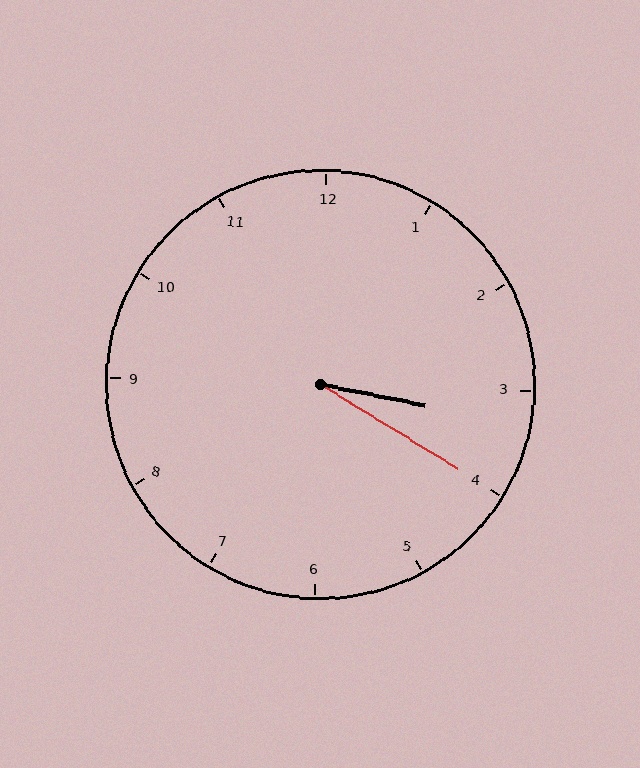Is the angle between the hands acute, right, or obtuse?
It is acute.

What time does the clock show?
3:20.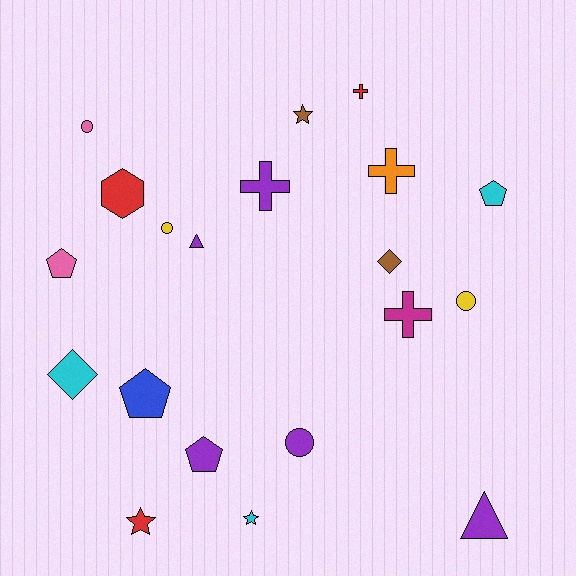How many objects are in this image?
There are 20 objects.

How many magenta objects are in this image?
There is 1 magenta object.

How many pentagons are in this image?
There are 4 pentagons.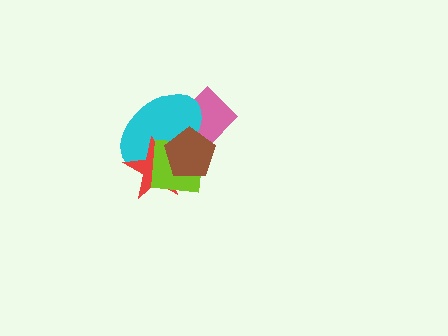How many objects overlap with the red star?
3 objects overlap with the red star.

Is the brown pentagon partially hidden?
No, no other shape covers it.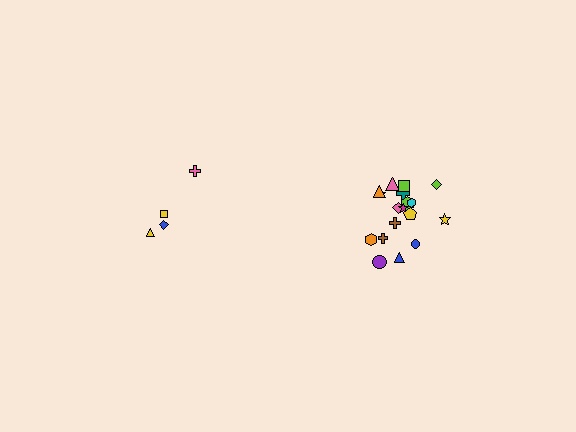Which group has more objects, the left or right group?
The right group.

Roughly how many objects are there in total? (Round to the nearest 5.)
Roughly 20 objects in total.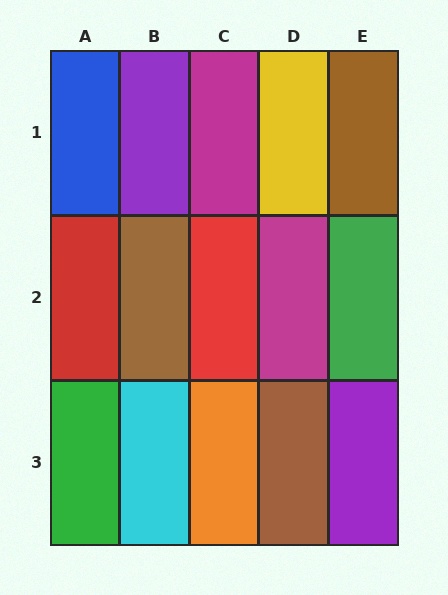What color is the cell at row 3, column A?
Green.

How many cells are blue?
1 cell is blue.